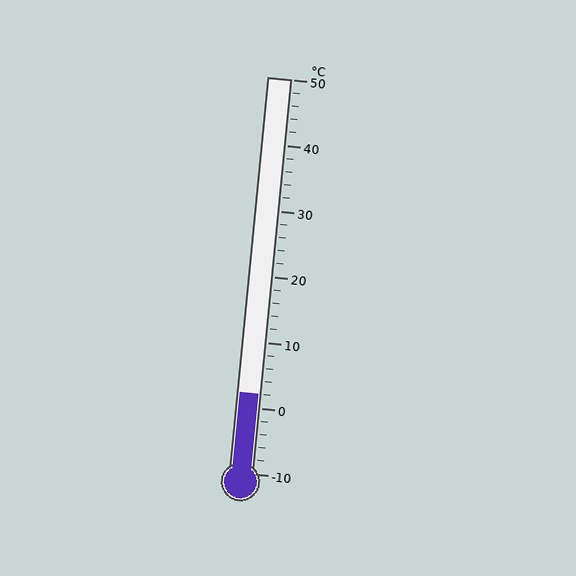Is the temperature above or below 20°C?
The temperature is below 20°C.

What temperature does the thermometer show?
The thermometer shows approximately 2°C.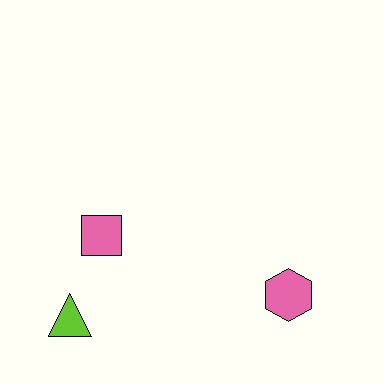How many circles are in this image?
There are no circles.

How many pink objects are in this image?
There are 2 pink objects.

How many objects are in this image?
There are 3 objects.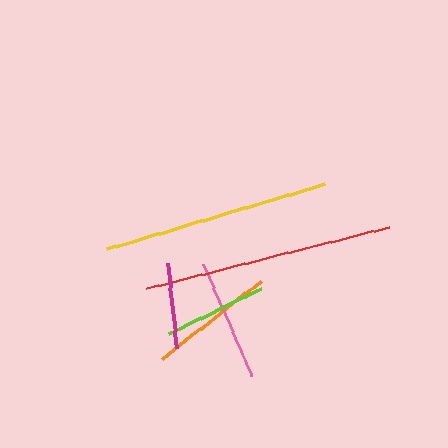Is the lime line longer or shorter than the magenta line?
The lime line is longer than the magenta line.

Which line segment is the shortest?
The magenta line is the shortest at approximately 85 pixels.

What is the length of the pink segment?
The pink segment is approximately 122 pixels long.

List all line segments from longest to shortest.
From longest to shortest: red, yellow, orange, pink, lime, magenta.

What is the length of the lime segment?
The lime segment is approximately 102 pixels long.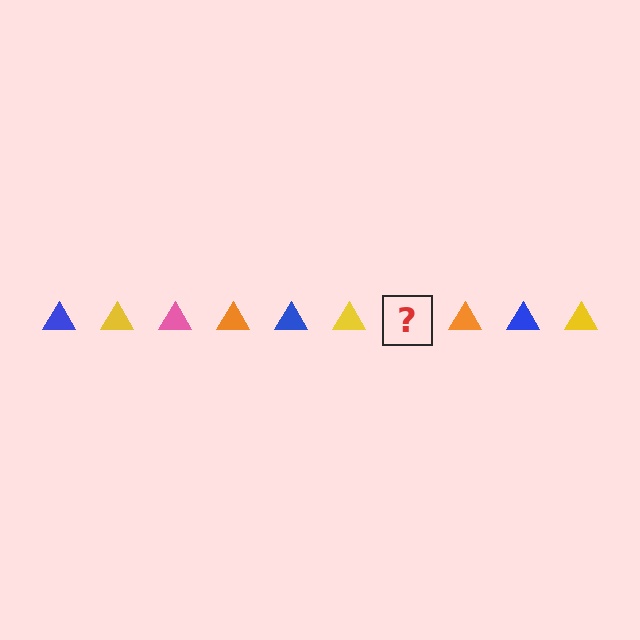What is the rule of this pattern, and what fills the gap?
The rule is that the pattern cycles through blue, yellow, pink, orange triangles. The gap should be filled with a pink triangle.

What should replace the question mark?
The question mark should be replaced with a pink triangle.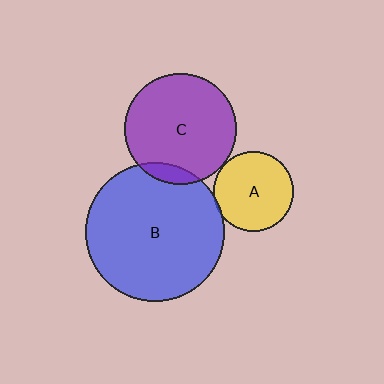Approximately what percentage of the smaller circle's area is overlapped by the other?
Approximately 10%.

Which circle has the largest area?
Circle B (blue).